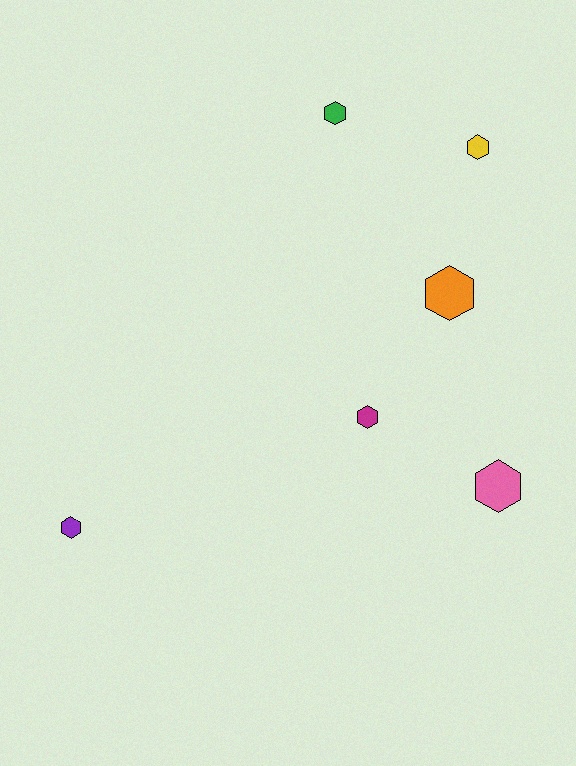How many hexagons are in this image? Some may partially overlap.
There are 6 hexagons.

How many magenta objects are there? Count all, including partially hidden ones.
There is 1 magenta object.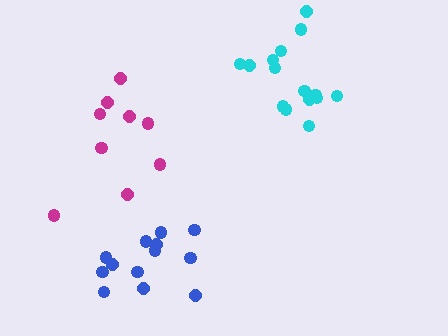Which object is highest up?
The cyan cluster is topmost.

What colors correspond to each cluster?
The clusters are colored: magenta, cyan, blue.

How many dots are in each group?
Group 1: 9 dots, Group 2: 15 dots, Group 3: 13 dots (37 total).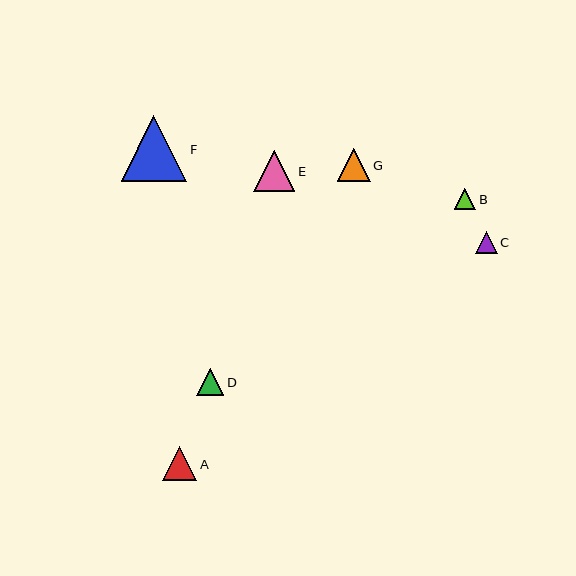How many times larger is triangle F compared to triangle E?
Triangle F is approximately 1.6 times the size of triangle E.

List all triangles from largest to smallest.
From largest to smallest: F, E, A, G, D, C, B.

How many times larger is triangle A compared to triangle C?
Triangle A is approximately 1.5 times the size of triangle C.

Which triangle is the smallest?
Triangle B is the smallest with a size of approximately 22 pixels.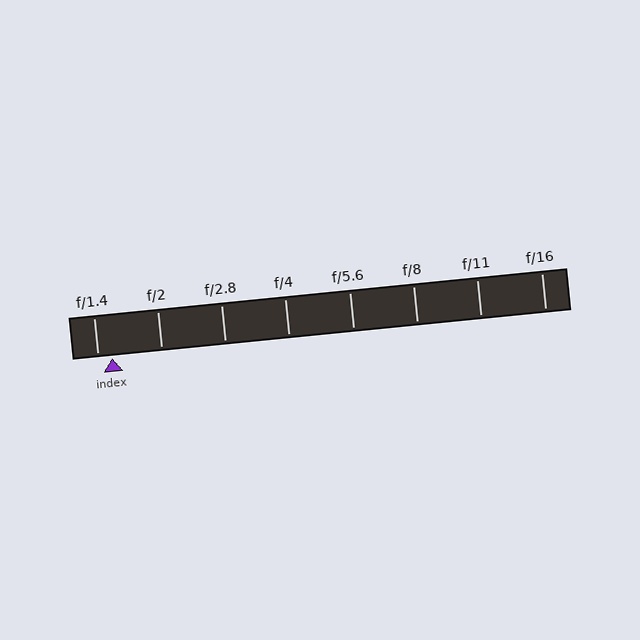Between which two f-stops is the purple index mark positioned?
The index mark is between f/1.4 and f/2.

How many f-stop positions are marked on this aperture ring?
There are 8 f-stop positions marked.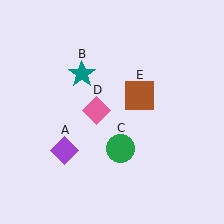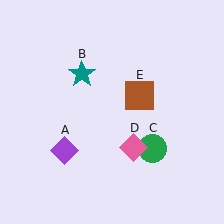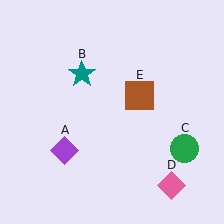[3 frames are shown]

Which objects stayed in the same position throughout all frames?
Purple diamond (object A) and teal star (object B) and brown square (object E) remained stationary.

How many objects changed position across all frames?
2 objects changed position: green circle (object C), pink diamond (object D).